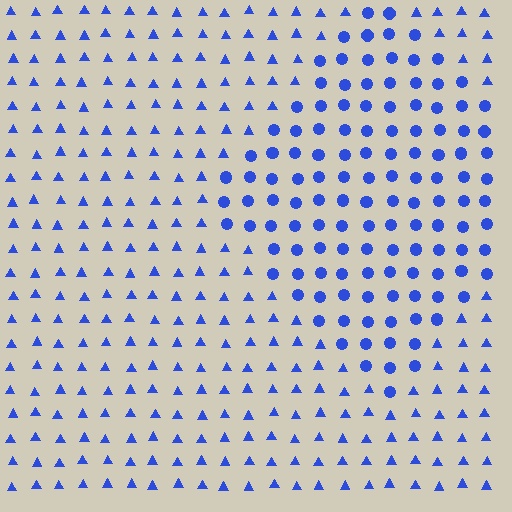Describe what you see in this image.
The image is filled with small blue elements arranged in a uniform grid. A diamond-shaped region contains circles, while the surrounding area contains triangles. The boundary is defined purely by the change in element shape.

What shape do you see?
I see a diamond.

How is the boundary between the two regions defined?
The boundary is defined by a change in element shape: circles inside vs. triangles outside. All elements share the same color and spacing.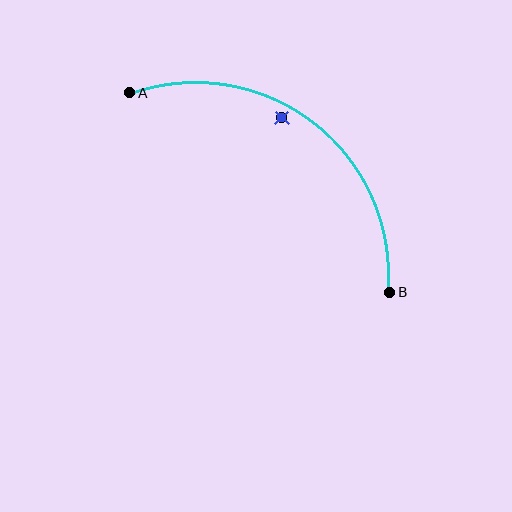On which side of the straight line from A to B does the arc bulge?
The arc bulges above and to the right of the straight line connecting A and B.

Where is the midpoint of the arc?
The arc midpoint is the point on the curve farthest from the straight line joining A and B. It sits above and to the right of that line.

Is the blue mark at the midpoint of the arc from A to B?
No — the blue mark does not lie on the arc at all. It sits slightly inside the curve.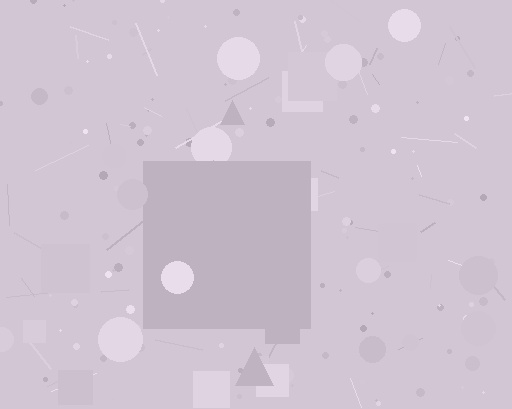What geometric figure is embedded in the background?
A square is embedded in the background.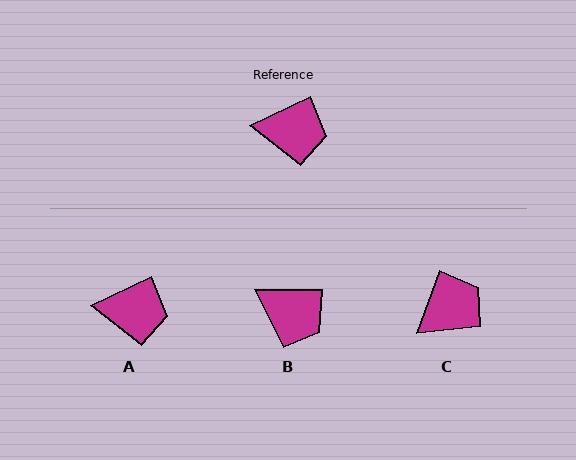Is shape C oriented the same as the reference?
No, it is off by about 45 degrees.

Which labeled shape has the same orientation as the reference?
A.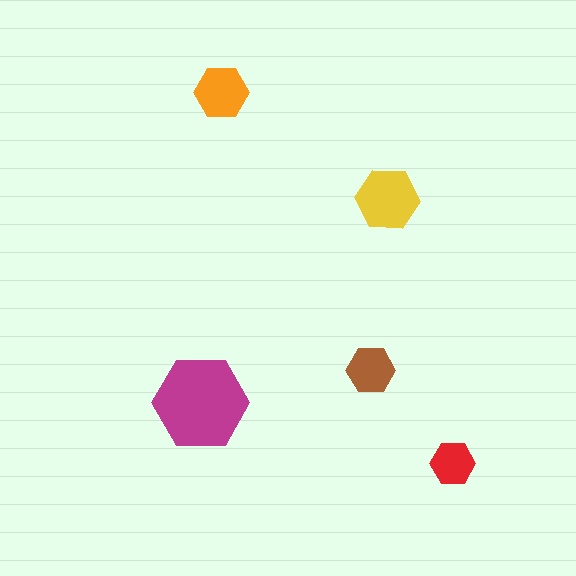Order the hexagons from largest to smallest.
the magenta one, the yellow one, the orange one, the brown one, the red one.